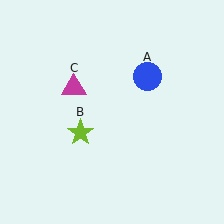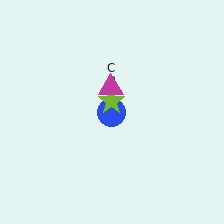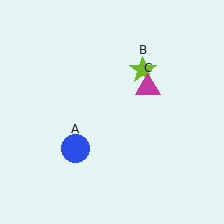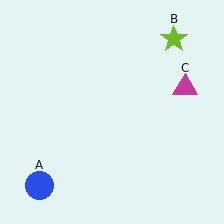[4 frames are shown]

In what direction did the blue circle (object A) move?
The blue circle (object A) moved down and to the left.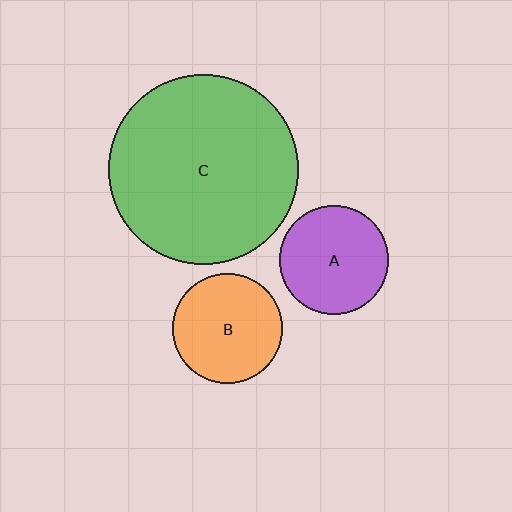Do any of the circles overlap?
No, none of the circles overlap.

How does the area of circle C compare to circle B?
Approximately 3.0 times.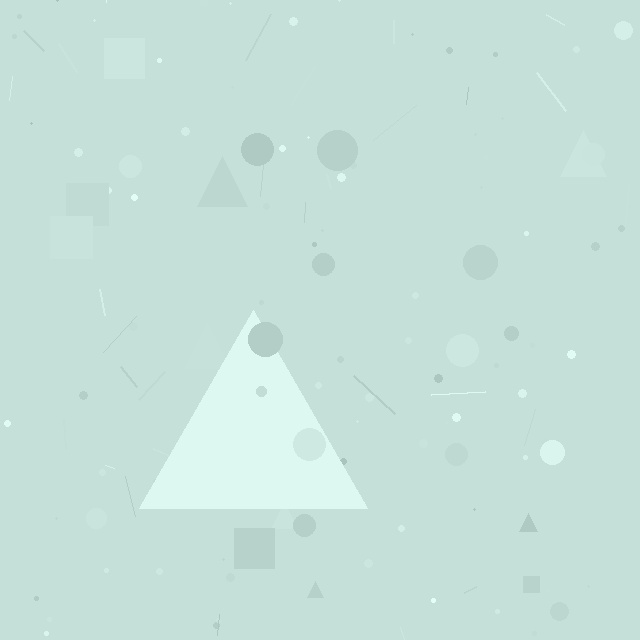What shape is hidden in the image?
A triangle is hidden in the image.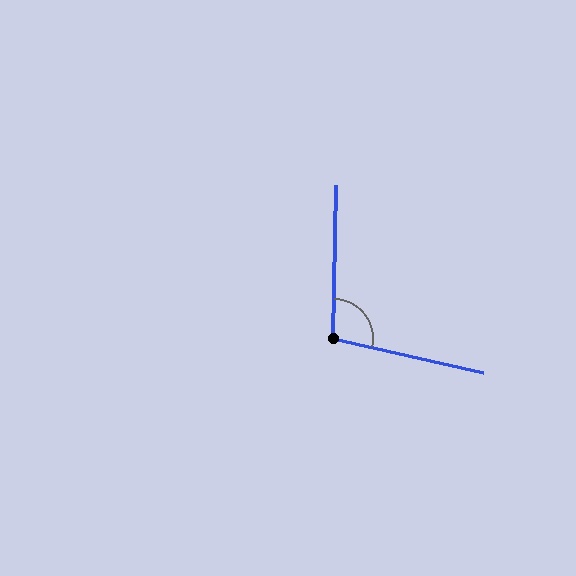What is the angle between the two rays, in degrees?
Approximately 102 degrees.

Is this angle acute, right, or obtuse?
It is obtuse.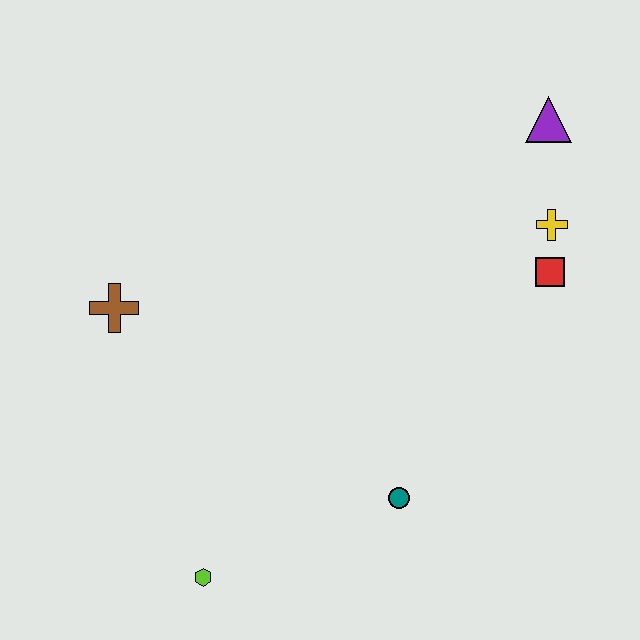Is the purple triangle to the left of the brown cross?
No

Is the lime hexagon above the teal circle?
No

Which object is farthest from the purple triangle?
The lime hexagon is farthest from the purple triangle.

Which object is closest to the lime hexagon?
The teal circle is closest to the lime hexagon.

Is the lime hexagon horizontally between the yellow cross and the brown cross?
Yes